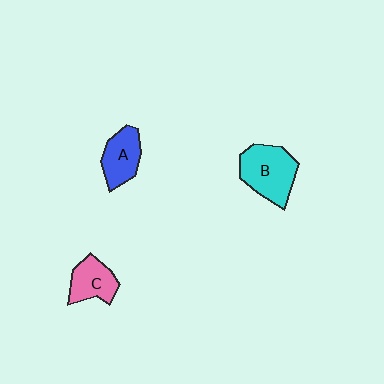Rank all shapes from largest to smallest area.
From largest to smallest: B (cyan), A (blue), C (pink).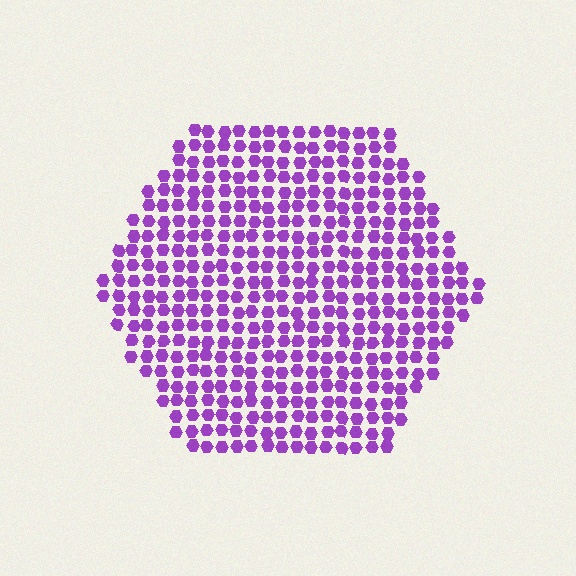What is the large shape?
The large shape is a hexagon.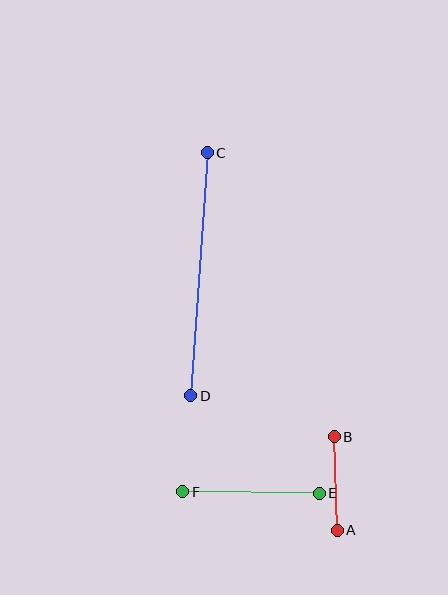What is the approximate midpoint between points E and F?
The midpoint is at approximately (251, 492) pixels.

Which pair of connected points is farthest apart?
Points C and D are farthest apart.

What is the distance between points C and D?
The distance is approximately 244 pixels.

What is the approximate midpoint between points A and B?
The midpoint is at approximately (336, 483) pixels.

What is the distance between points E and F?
The distance is approximately 136 pixels.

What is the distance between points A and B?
The distance is approximately 93 pixels.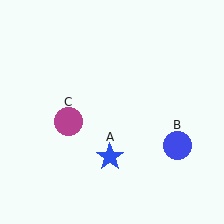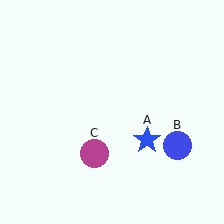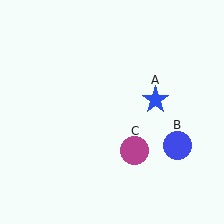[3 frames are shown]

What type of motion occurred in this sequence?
The blue star (object A), magenta circle (object C) rotated counterclockwise around the center of the scene.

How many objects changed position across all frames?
2 objects changed position: blue star (object A), magenta circle (object C).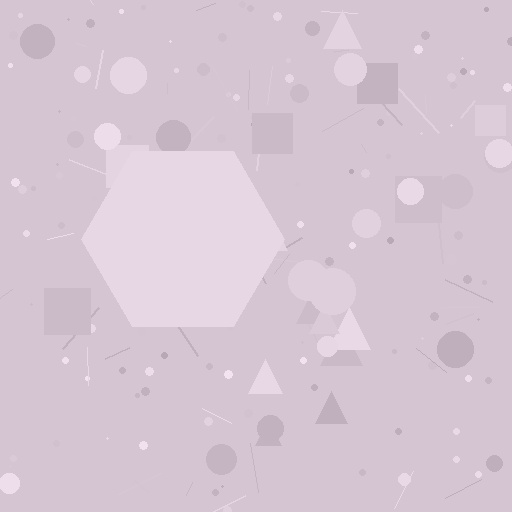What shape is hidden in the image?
A hexagon is hidden in the image.